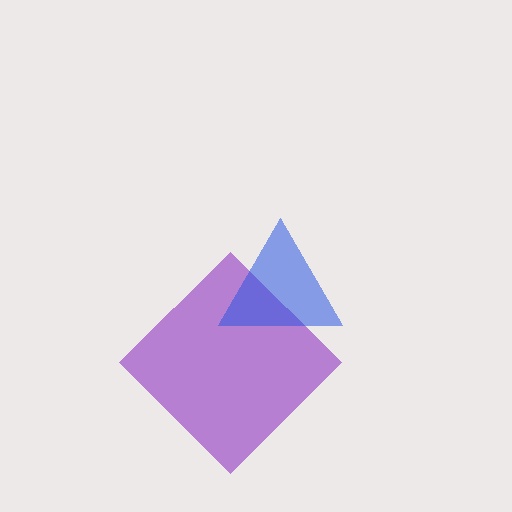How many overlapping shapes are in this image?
There are 2 overlapping shapes in the image.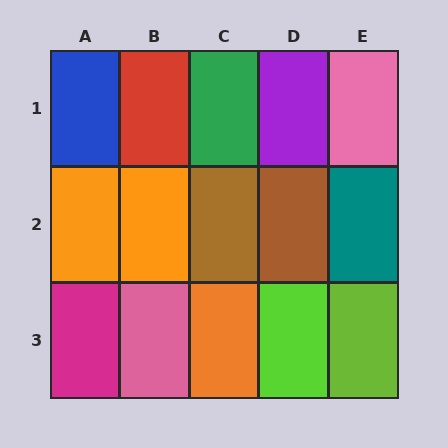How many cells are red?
1 cell is red.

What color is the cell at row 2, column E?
Teal.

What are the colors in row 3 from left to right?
Magenta, pink, orange, lime, lime.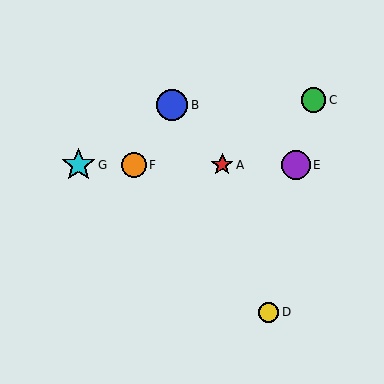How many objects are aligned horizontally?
4 objects (A, E, F, G) are aligned horizontally.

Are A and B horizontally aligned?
No, A is at y≈165 and B is at y≈105.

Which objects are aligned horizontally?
Objects A, E, F, G are aligned horizontally.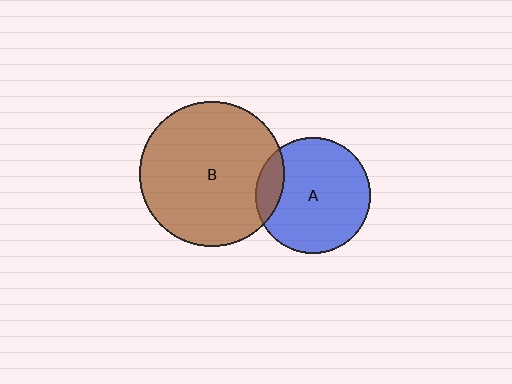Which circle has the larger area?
Circle B (brown).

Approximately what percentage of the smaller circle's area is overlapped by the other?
Approximately 15%.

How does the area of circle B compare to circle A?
Approximately 1.6 times.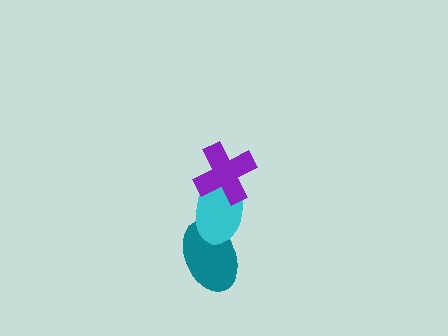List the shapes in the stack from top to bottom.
From top to bottom: the purple cross, the cyan ellipse, the teal ellipse.